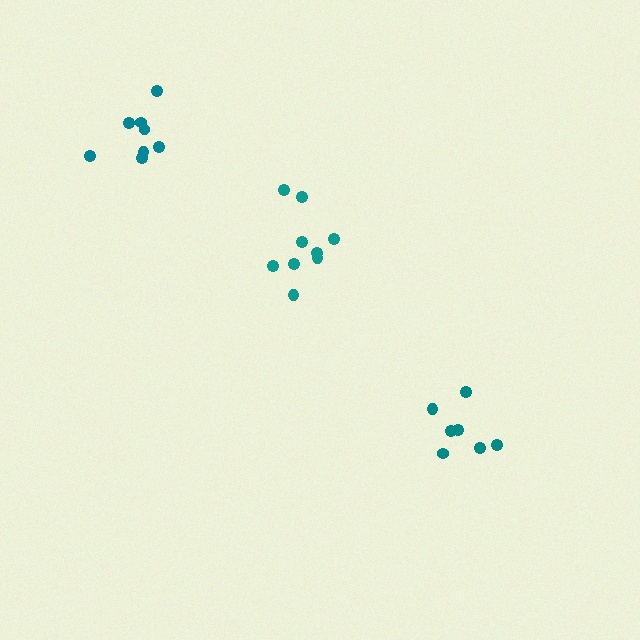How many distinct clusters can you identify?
There are 3 distinct clusters.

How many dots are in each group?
Group 1: 7 dots, Group 2: 9 dots, Group 3: 8 dots (24 total).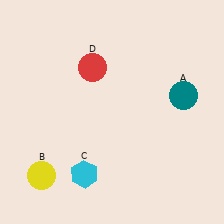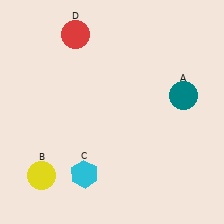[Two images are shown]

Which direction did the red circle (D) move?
The red circle (D) moved up.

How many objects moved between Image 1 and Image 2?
1 object moved between the two images.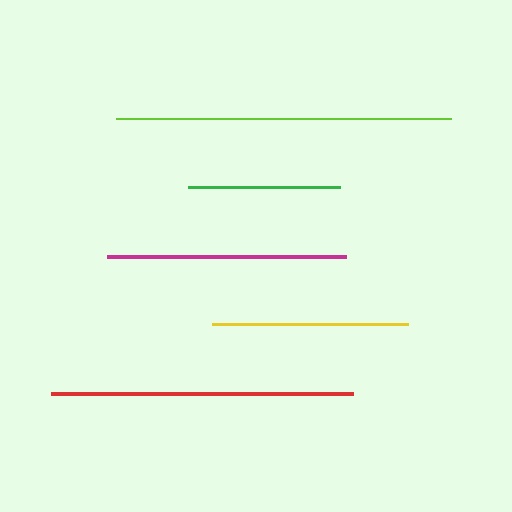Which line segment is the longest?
The lime line is the longest at approximately 335 pixels.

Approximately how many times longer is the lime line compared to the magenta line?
The lime line is approximately 1.4 times the length of the magenta line.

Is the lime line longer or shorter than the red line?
The lime line is longer than the red line.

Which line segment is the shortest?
The green line is the shortest at approximately 153 pixels.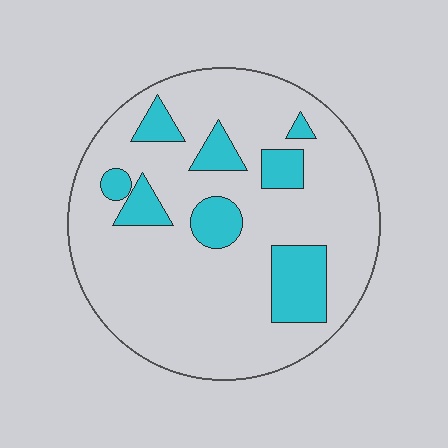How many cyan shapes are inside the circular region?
8.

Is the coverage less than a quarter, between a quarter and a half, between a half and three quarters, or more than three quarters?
Less than a quarter.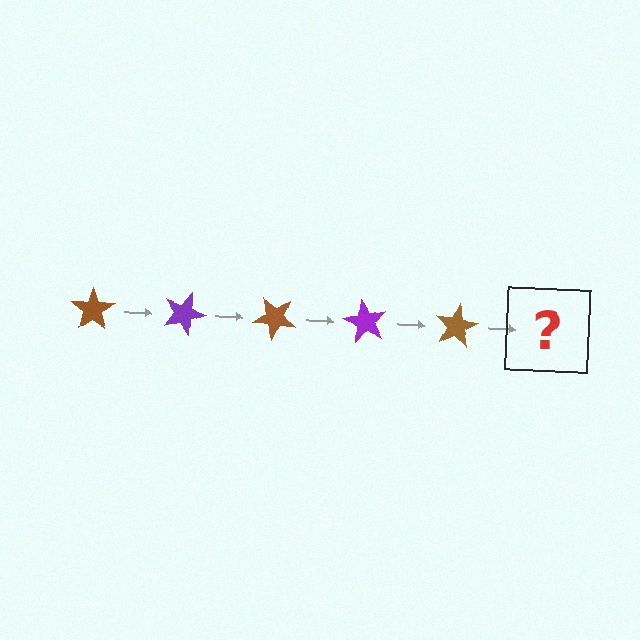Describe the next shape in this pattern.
It should be a purple star, rotated 100 degrees from the start.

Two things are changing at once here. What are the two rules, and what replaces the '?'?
The two rules are that it rotates 20 degrees each step and the color cycles through brown and purple. The '?' should be a purple star, rotated 100 degrees from the start.